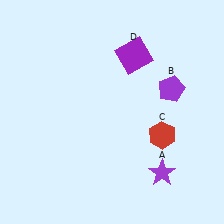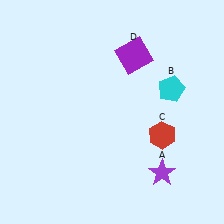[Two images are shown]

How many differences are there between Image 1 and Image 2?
There is 1 difference between the two images.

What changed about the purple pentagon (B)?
In Image 1, B is purple. In Image 2, it changed to cyan.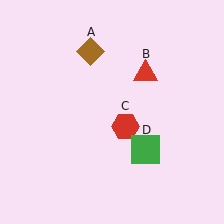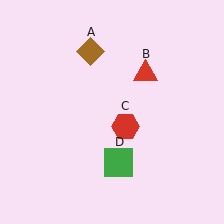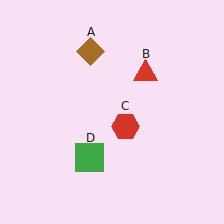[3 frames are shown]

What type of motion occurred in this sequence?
The green square (object D) rotated clockwise around the center of the scene.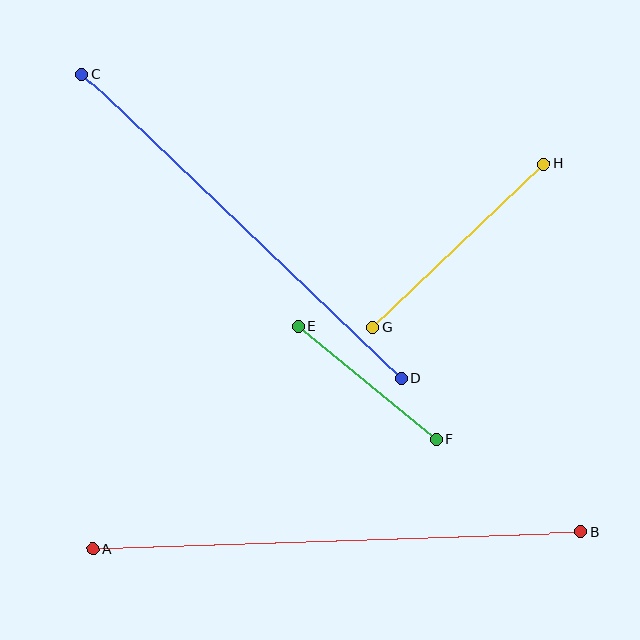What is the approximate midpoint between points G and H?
The midpoint is at approximately (458, 245) pixels.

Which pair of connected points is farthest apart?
Points A and B are farthest apart.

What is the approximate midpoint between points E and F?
The midpoint is at approximately (368, 382) pixels.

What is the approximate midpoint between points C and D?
The midpoint is at approximately (242, 226) pixels.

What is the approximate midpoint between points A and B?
The midpoint is at approximately (337, 540) pixels.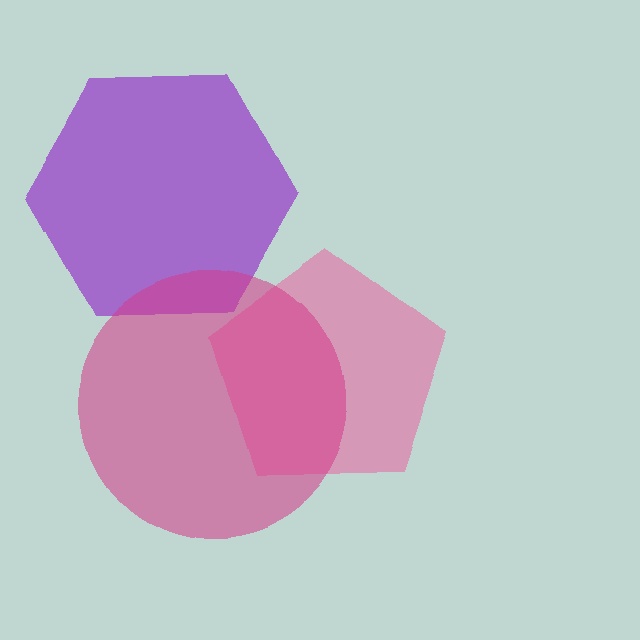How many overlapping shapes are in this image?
There are 3 overlapping shapes in the image.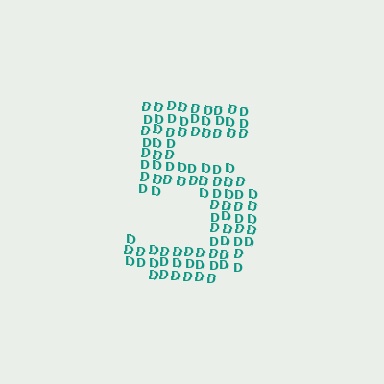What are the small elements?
The small elements are letter D's.